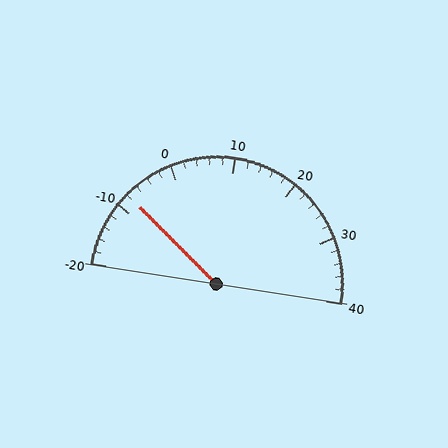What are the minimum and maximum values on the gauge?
The gauge ranges from -20 to 40.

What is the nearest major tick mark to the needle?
The nearest major tick mark is -10.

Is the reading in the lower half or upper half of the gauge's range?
The reading is in the lower half of the range (-20 to 40).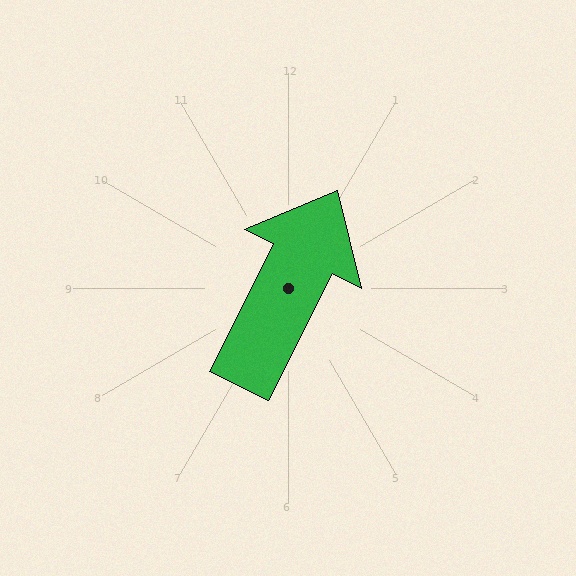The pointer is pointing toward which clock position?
Roughly 1 o'clock.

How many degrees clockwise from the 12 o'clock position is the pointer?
Approximately 27 degrees.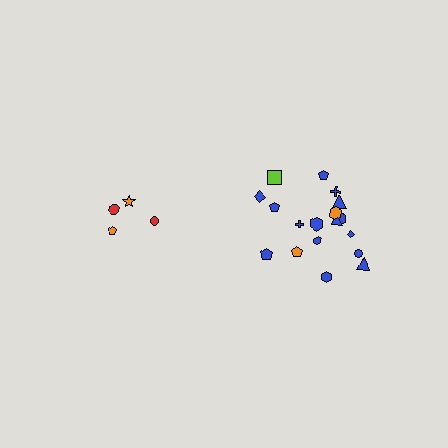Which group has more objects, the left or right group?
The right group.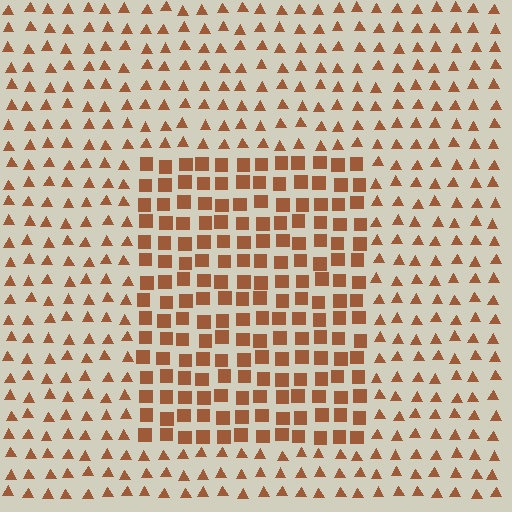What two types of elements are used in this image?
The image uses squares inside the rectangle region and triangles outside it.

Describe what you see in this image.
The image is filled with small brown elements arranged in a uniform grid. A rectangle-shaped region contains squares, while the surrounding area contains triangles. The boundary is defined purely by the change in element shape.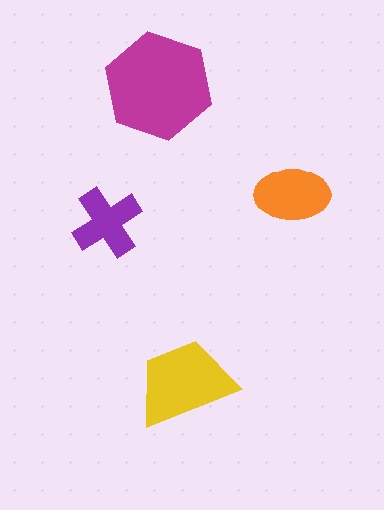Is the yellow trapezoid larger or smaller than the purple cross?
Larger.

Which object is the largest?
The magenta hexagon.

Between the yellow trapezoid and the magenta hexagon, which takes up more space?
The magenta hexagon.